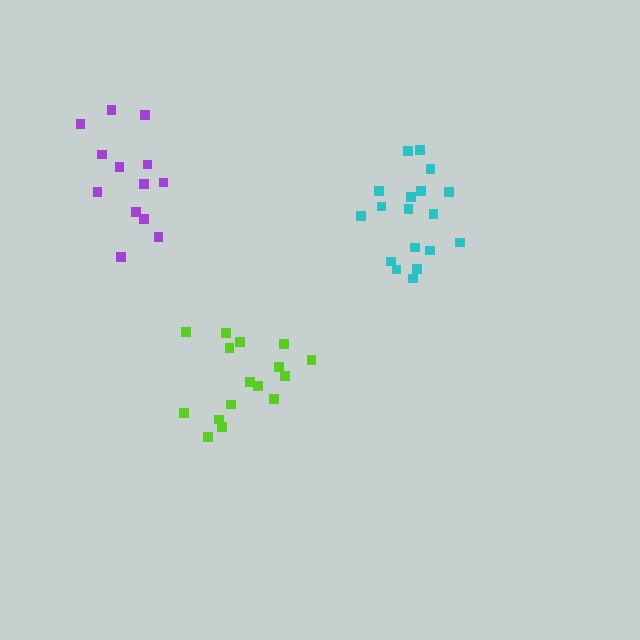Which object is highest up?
The purple cluster is topmost.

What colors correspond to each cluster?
The clusters are colored: lime, purple, cyan.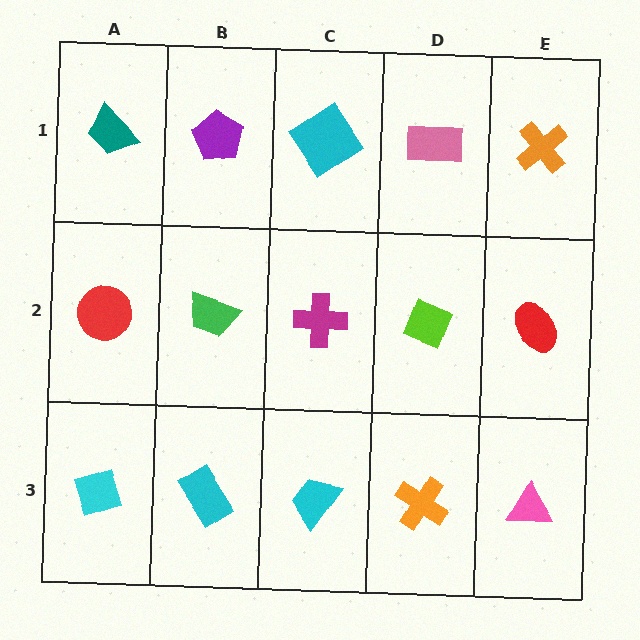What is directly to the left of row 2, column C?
A green trapezoid.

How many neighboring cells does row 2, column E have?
3.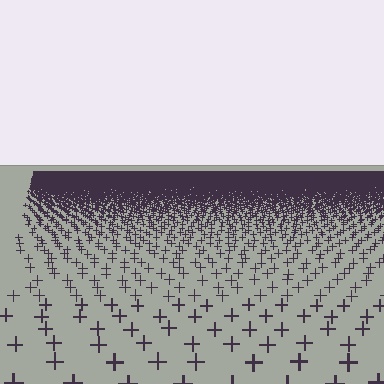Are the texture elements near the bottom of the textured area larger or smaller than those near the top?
Larger. Near the bottom, elements are closer to the viewer and appear at a bigger on-screen size.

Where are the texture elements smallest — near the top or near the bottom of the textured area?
Near the top.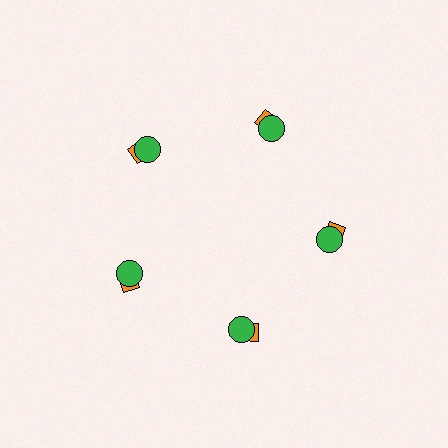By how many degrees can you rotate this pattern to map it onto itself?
The pattern maps onto itself every 72 degrees of rotation.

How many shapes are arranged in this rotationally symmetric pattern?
There are 10 shapes, arranged in 5 groups of 2.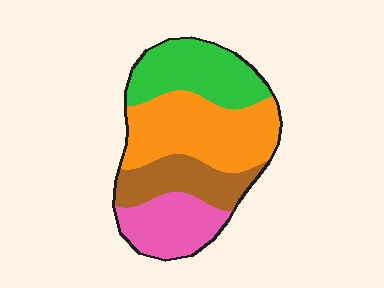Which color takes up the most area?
Orange, at roughly 35%.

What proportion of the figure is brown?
Brown takes up less than a quarter of the figure.